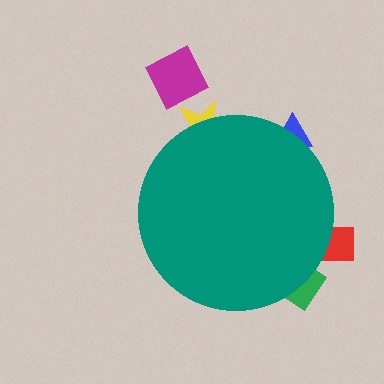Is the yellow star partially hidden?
Yes, the yellow star is partially hidden behind the teal circle.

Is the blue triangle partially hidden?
Yes, the blue triangle is partially hidden behind the teal circle.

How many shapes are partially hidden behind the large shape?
4 shapes are partially hidden.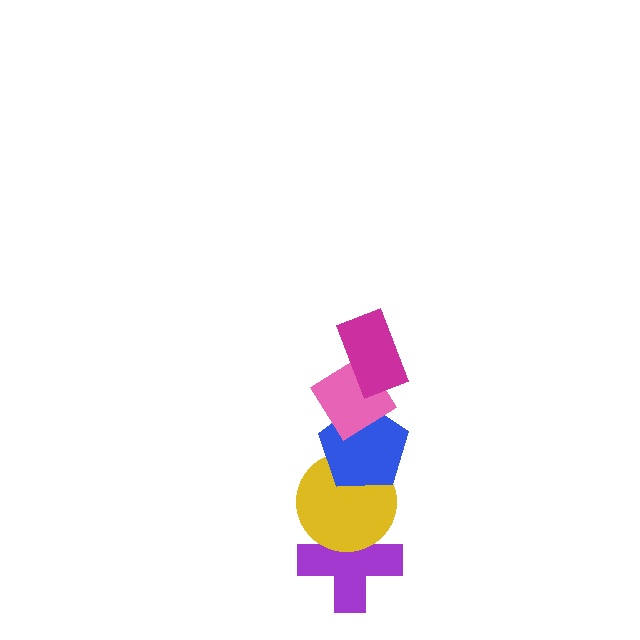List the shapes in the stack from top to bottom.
From top to bottom: the magenta rectangle, the pink diamond, the blue pentagon, the yellow circle, the purple cross.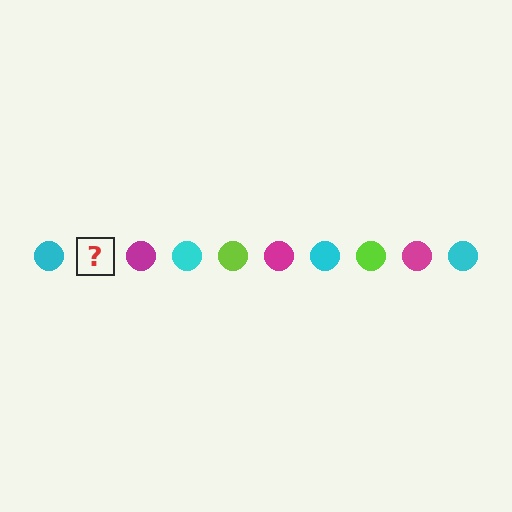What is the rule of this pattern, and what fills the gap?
The rule is that the pattern cycles through cyan, lime, magenta circles. The gap should be filled with a lime circle.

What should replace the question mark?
The question mark should be replaced with a lime circle.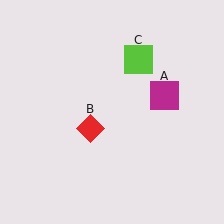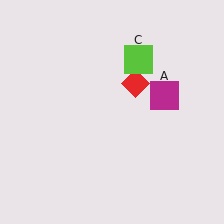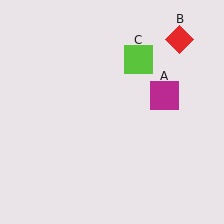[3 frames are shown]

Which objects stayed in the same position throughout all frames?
Magenta square (object A) and lime square (object C) remained stationary.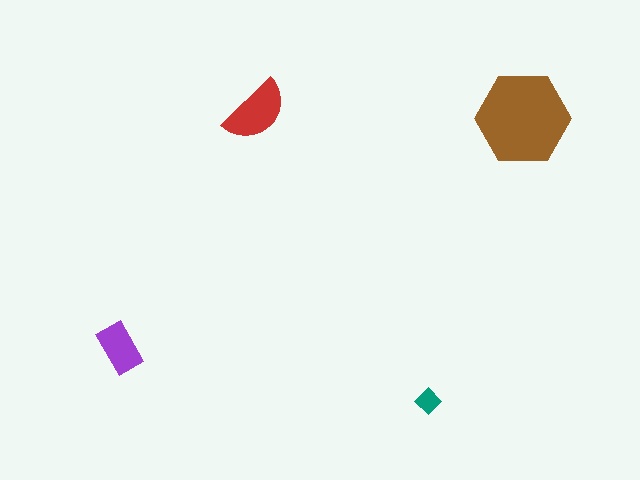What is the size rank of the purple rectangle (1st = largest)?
3rd.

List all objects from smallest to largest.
The teal diamond, the purple rectangle, the red semicircle, the brown hexagon.